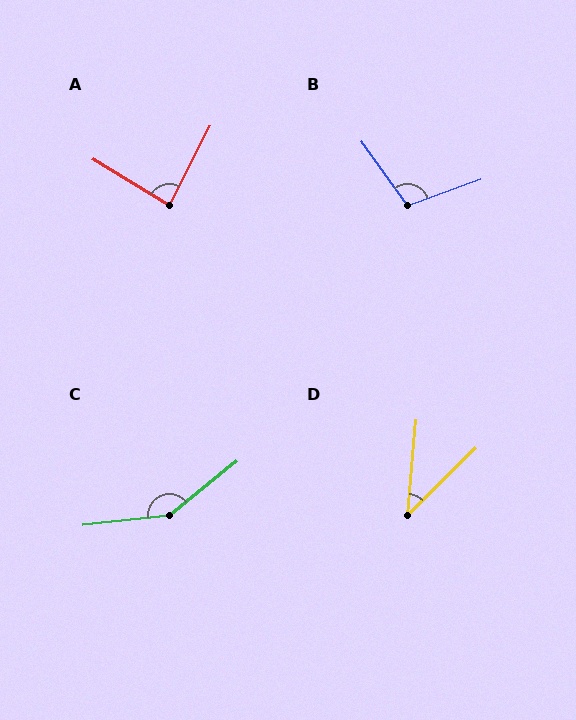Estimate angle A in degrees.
Approximately 85 degrees.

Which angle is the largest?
C, at approximately 148 degrees.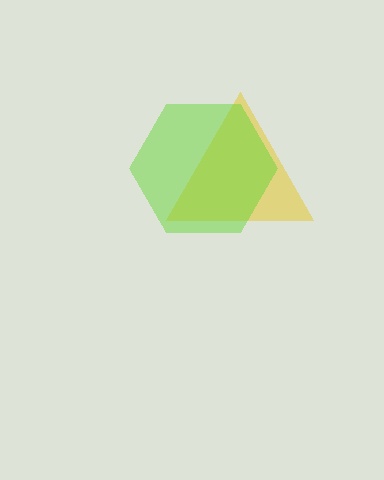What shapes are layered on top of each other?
The layered shapes are: a yellow triangle, a lime hexagon.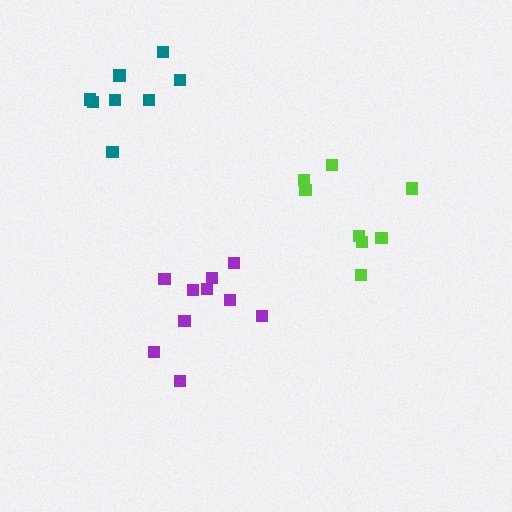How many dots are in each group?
Group 1: 8 dots, Group 2: 8 dots, Group 3: 10 dots (26 total).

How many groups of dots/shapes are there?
There are 3 groups.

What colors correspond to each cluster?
The clusters are colored: teal, lime, purple.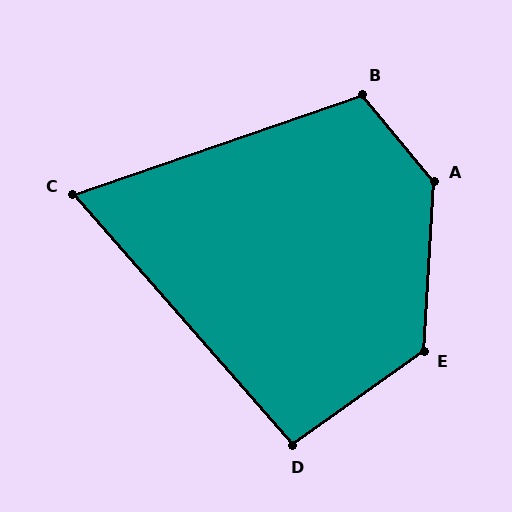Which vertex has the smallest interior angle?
C, at approximately 68 degrees.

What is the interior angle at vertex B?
Approximately 111 degrees (obtuse).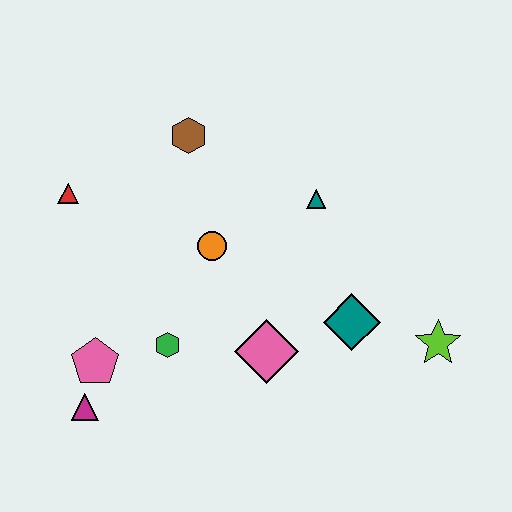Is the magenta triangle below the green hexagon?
Yes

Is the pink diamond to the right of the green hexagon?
Yes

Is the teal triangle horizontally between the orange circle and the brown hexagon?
No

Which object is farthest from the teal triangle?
The magenta triangle is farthest from the teal triangle.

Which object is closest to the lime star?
The teal diamond is closest to the lime star.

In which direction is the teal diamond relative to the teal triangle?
The teal diamond is below the teal triangle.